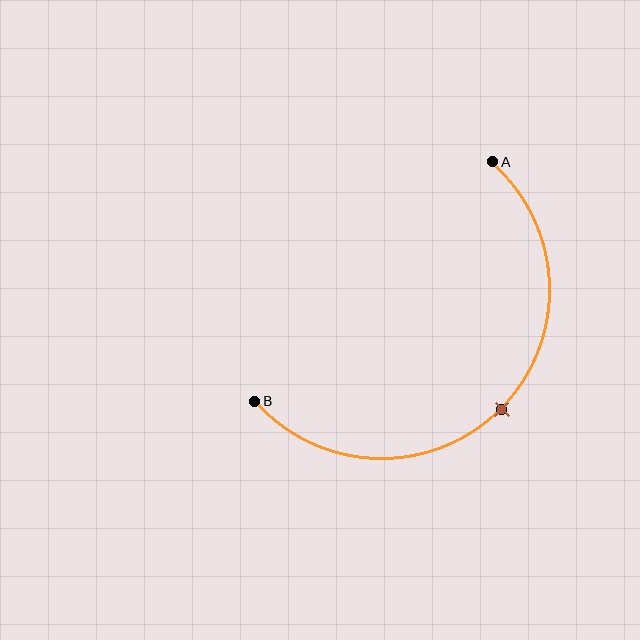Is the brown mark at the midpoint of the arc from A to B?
Yes. The brown mark lies on the arc at equal arc-length from both A and B — it is the arc midpoint.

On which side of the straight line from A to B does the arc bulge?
The arc bulges below and to the right of the straight line connecting A and B.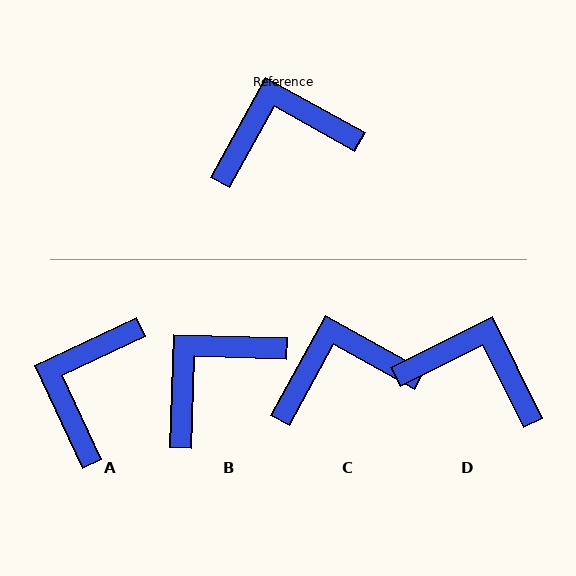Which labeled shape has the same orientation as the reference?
C.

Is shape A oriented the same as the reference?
No, it is off by about 54 degrees.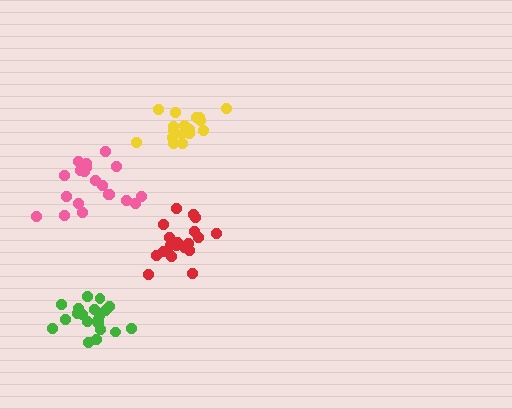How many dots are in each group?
Group 1: 20 dots, Group 2: 17 dots, Group 3: 20 dots, Group 4: 20 dots (77 total).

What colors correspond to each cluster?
The clusters are colored: red, yellow, green, pink.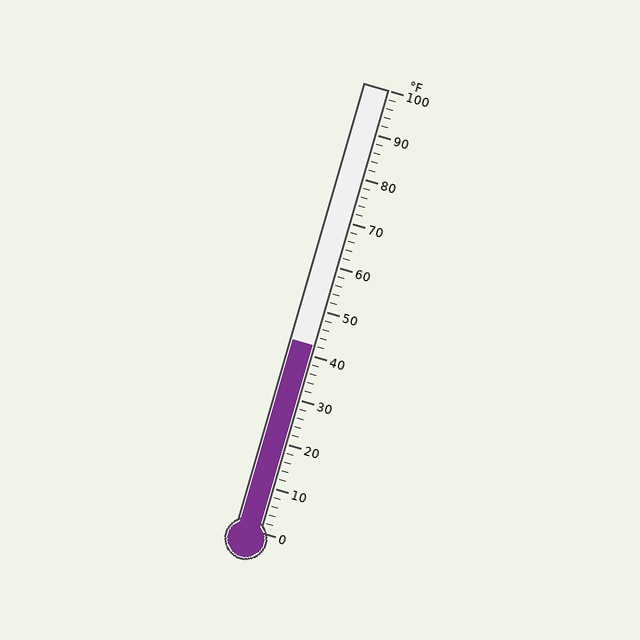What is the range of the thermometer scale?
The thermometer scale ranges from 0°F to 100°F.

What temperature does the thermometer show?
The thermometer shows approximately 42°F.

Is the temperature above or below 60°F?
The temperature is below 60°F.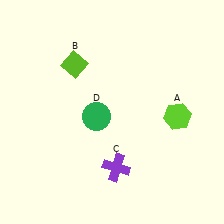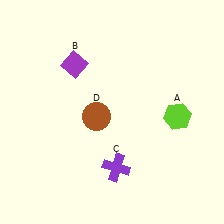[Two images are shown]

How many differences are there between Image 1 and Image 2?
There are 2 differences between the two images.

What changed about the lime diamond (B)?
In Image 1, B is lime. In Image 2, it changed to purple.